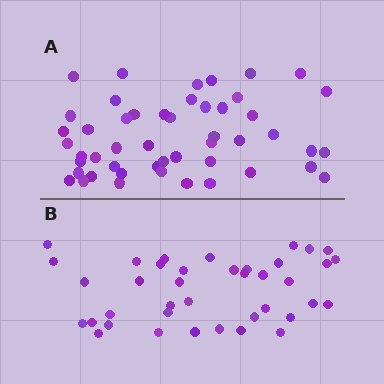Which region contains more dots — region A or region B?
Region A (the top region) has more dots.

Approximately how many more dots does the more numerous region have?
Region A has roughly 10 or so more dots than region B.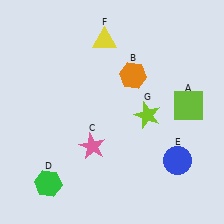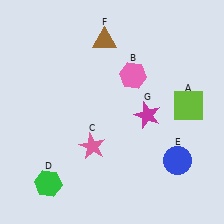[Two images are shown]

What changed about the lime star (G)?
In Image 1, G is lime. In Image 2, it changed to magenta.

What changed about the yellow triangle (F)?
In Image 1, F is yellow. In Image 2, it changed to brown.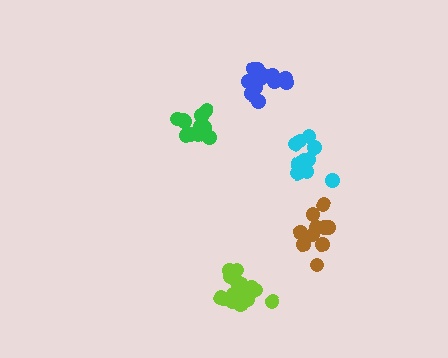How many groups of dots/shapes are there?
There are 5 groups.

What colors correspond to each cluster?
The clusters are colored: brown, blue, cyan, green, lime.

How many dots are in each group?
Group 1: 10 dots, Group 2: 14 dots, Group 3: 12 dots, Group 4: 13 dots, Group 5: 16 dots (65 total).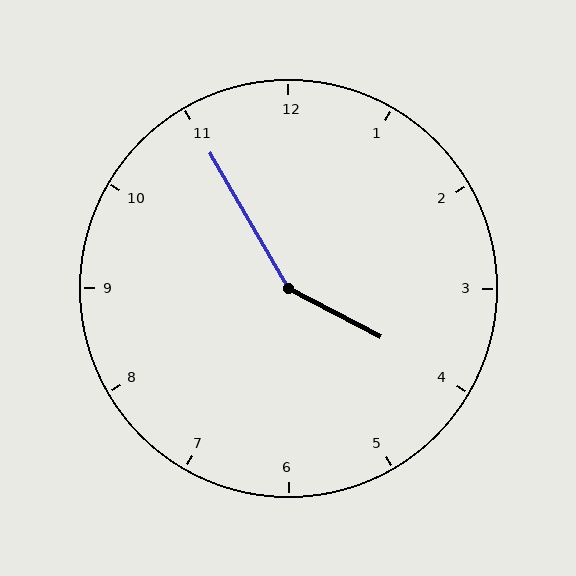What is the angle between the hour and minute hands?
Approximately 148 degrees.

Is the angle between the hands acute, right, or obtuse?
It is obtuse.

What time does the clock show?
3:55.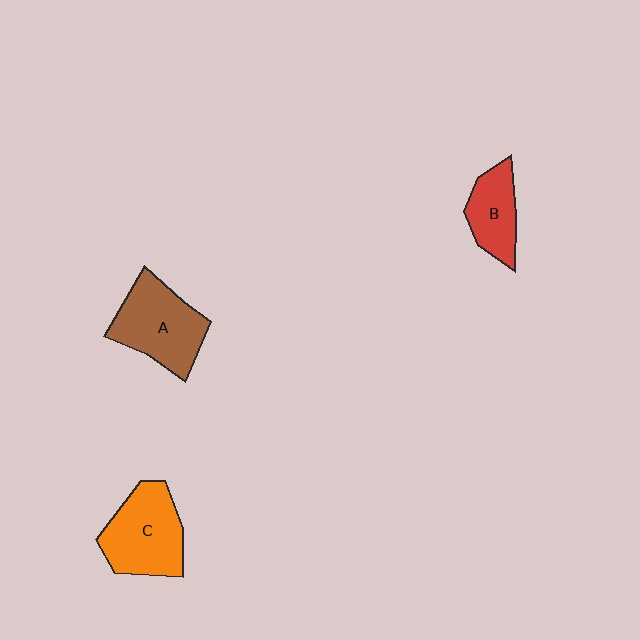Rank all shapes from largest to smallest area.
From largest to smallest: A (brown), C (orange), B (red).